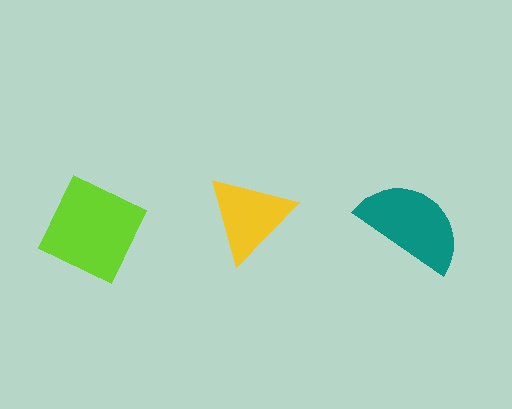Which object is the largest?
The lime square.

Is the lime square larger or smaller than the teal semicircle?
Larger.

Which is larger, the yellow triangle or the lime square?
The lime square.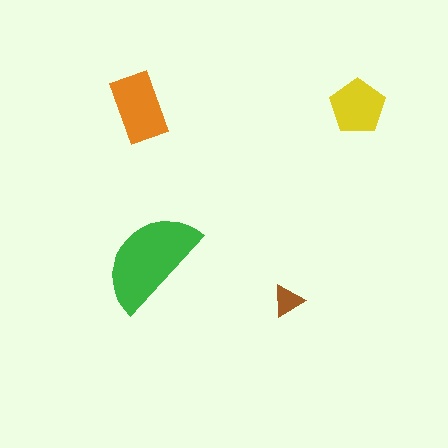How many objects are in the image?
There are 4 objects in the image.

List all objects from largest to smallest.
The green semicircle, the orange rectangle, the yellow pentagon, the brown triangle.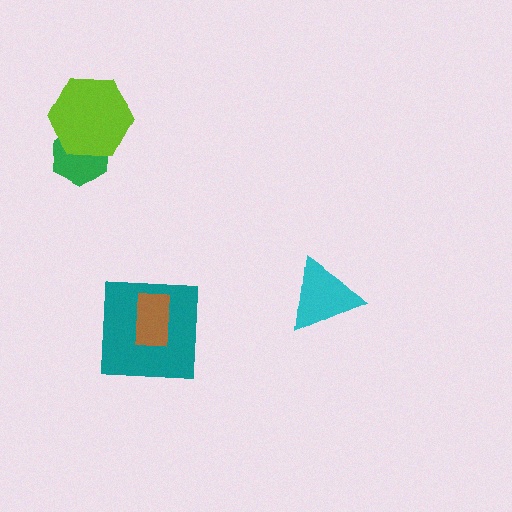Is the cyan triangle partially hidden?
No, no other shape covers it.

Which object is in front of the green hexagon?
The lime hexagon is in front of the green hexagon.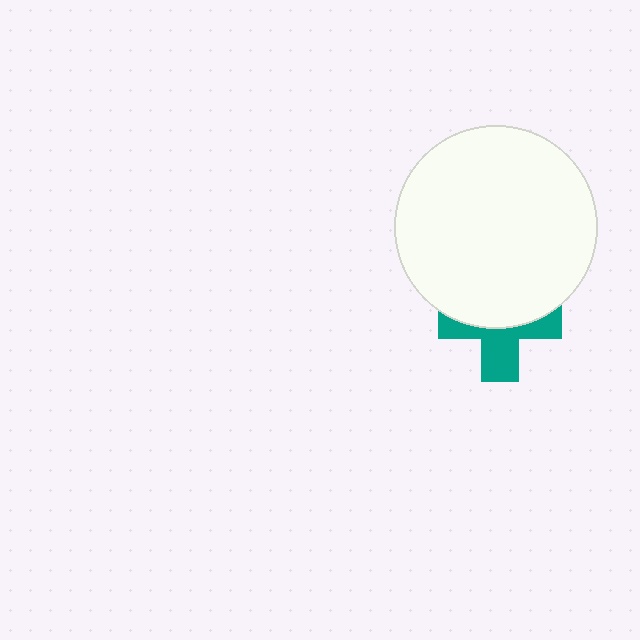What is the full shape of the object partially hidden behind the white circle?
The partially hidden object is a teal cross.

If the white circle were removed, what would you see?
You would see the complete teal cross.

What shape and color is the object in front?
The object in front is a white circle.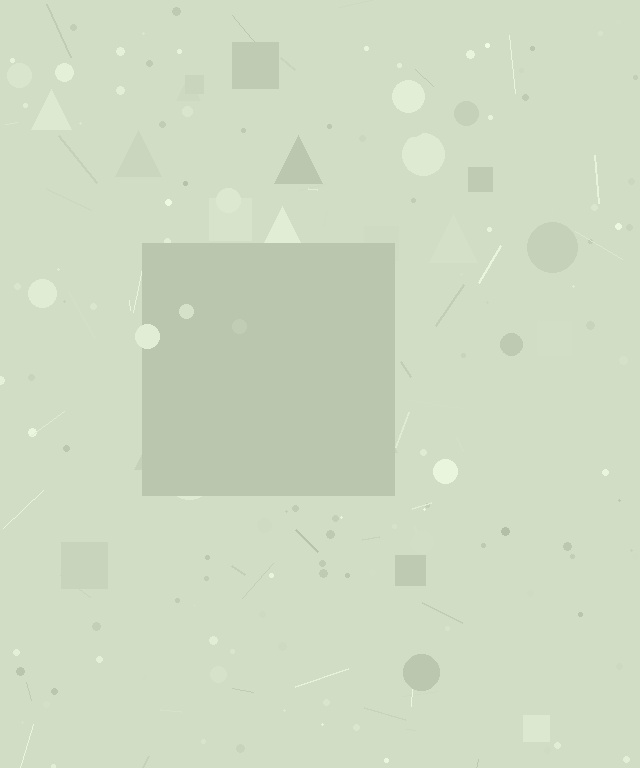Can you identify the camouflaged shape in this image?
The camouflaged shape is a square.